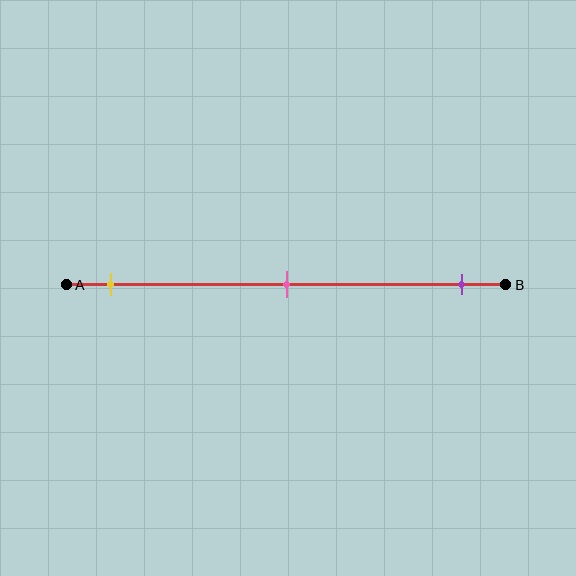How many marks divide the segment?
There are 3 marks dividing the segment.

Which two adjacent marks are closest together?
The yellow and pink marks are the closest adjacent pair.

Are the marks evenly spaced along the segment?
Yes, the marks are approximately evenly spaced.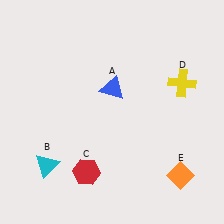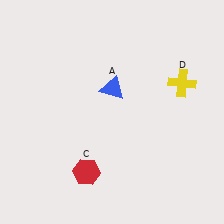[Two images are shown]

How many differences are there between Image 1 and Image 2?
There are 2 differences between the two images.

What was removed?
The cyan triangle (B), the orange diamond (E) were removed in Image 2.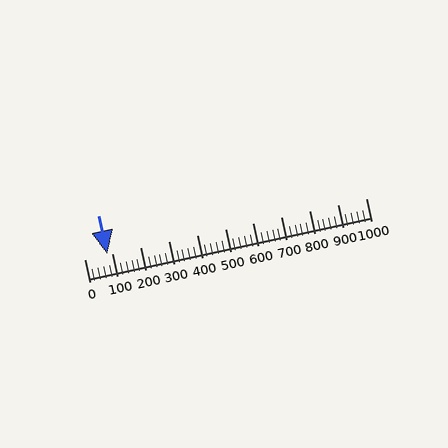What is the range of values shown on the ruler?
The ruler shows values from 0 to 1000.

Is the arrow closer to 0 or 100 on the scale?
The arrow is closer to 100.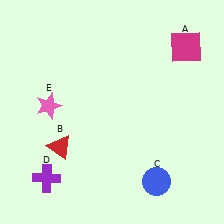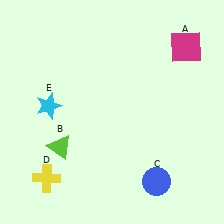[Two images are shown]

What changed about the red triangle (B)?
In Image 1, B is red. In Image 2, it changed to lime.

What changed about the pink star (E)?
In Image 1, E is pink. In Image 2, it changed to cyan.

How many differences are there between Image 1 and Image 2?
There are 3 differences between the two images.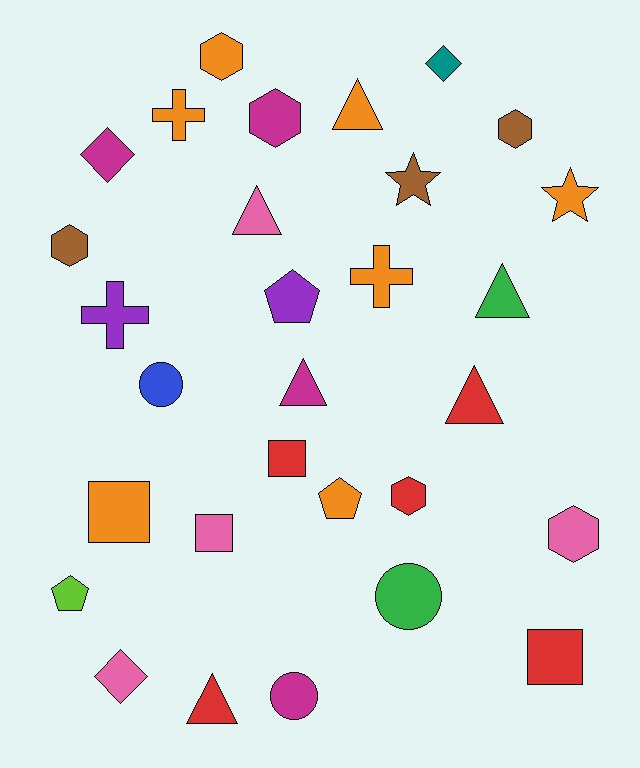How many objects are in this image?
There are 30 objects.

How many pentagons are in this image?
There are 3 pentagons.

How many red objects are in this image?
There are 5 red objects.